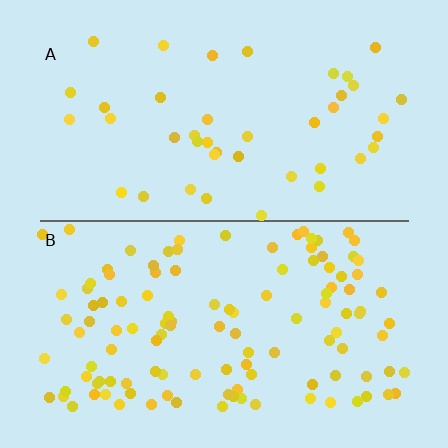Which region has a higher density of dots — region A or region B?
B (the bottom).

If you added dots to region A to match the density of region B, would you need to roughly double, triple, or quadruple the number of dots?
Approximately triple.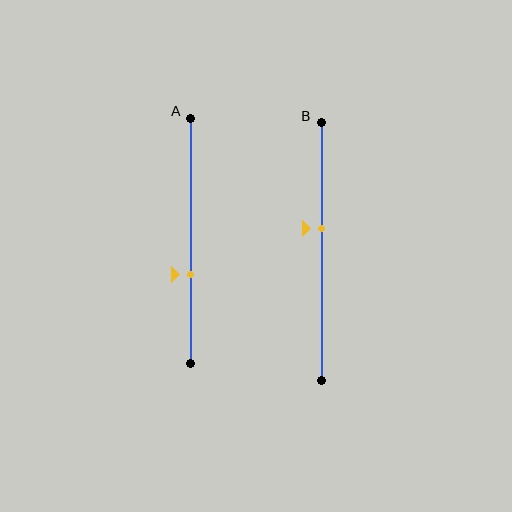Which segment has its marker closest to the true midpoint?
Segment B has its marker closest to the true midpoint.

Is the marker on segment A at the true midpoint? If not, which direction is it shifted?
No, the marker on segment A is shifted downward by about 14% of the segment length.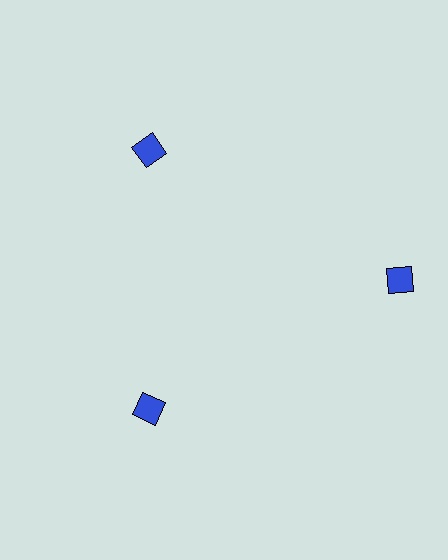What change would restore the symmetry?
The symmetry would be restored by moving it inward, back onto the ring so that all 3 diamonds sit at equal angles and equal distance from the center.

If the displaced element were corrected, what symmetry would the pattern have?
It would have 3-fold rotational symmetry — the pattern would map onto itself every 120 degrees.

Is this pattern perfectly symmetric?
No. The 3 blue diamonds are arranged in a ring, but one element near the 3 o'clock position is pushed outward from the center, breaking the 3-fold rotational symmetry.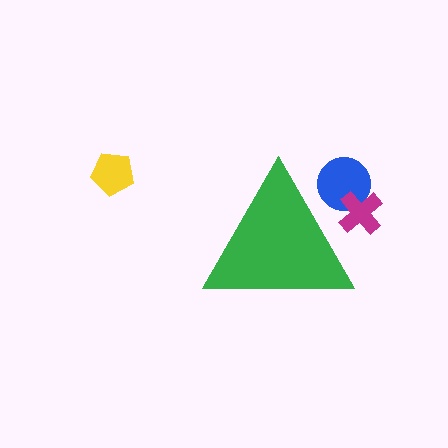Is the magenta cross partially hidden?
Yes, the magenta cross is partially hidden behind the green triangle.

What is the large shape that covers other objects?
A green triangle.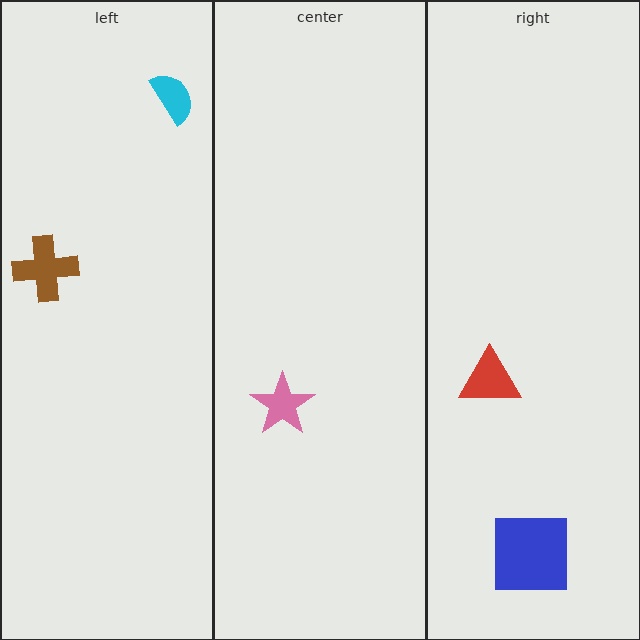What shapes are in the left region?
The brown cross, the cyan semicircle.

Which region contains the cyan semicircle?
The left region.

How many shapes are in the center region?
1.